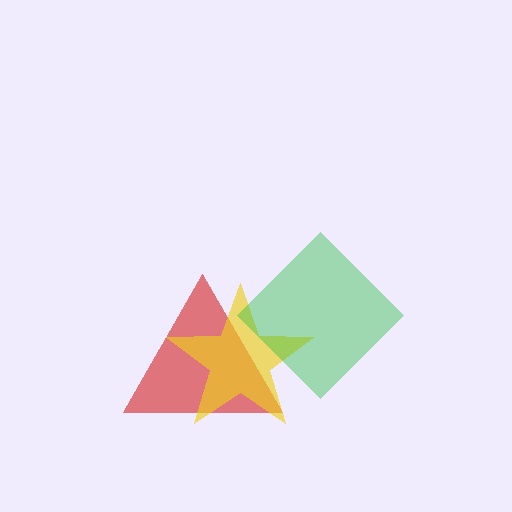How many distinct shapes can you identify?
There are 3 distinct shapes: a red triangle, a yellow star, a green diamond.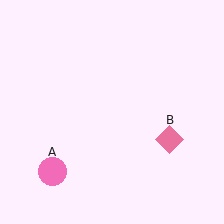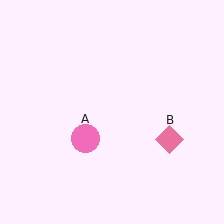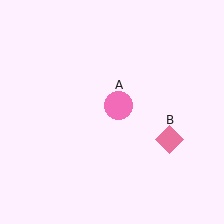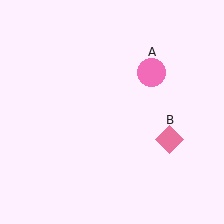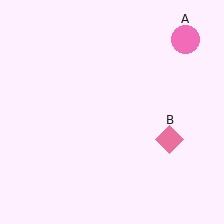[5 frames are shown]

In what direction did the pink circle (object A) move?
The pink circle (object A) moved up and to the right.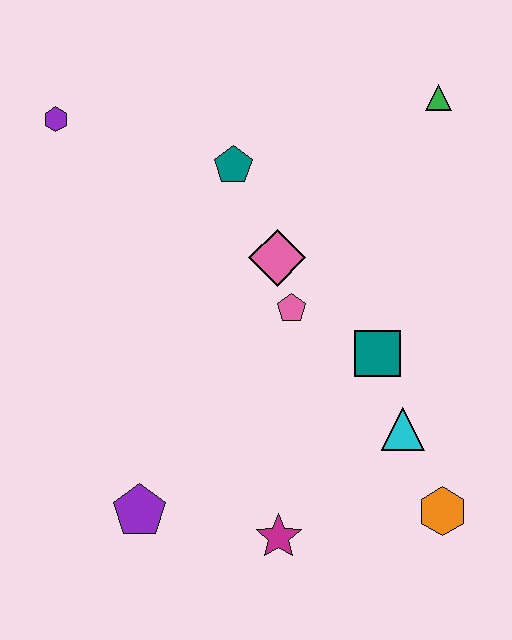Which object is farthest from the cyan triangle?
The purple hexagon is farthest from the cyan triangle.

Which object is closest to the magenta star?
The purple pentagon is closest to the magenta star.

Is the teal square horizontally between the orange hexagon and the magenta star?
Yes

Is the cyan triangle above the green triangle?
No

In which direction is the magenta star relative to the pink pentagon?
The magenta star is below the pink pentagon.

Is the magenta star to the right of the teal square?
No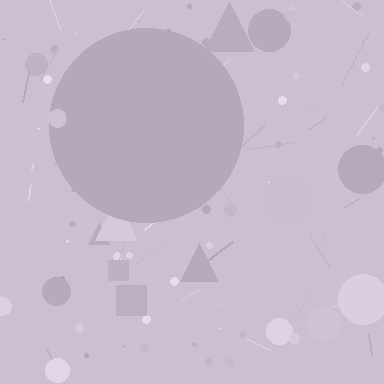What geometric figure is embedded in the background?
A circle is embedded in the background.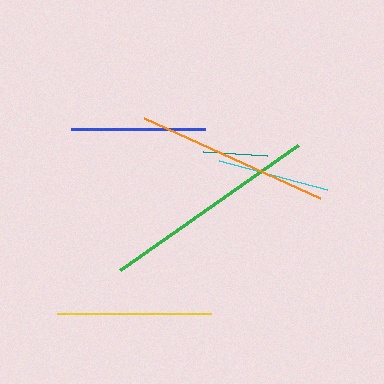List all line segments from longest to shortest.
From longest to shortest: green, orange, yellow, blue, cyan, teal.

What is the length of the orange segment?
The orange segment is approximately 193 pixels long.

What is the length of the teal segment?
The teal segment is approximately 64 pixels long.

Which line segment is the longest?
The green line is the longest at approximately 217 pixels.